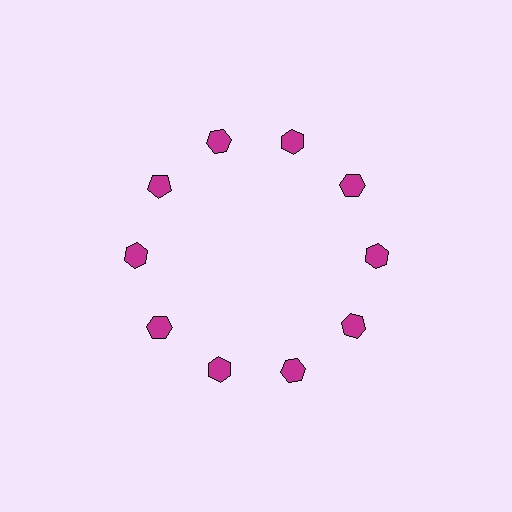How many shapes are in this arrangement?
There are 10 shapes arranged in a ring pattern.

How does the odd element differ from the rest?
It has a different shape: pentagon instead of hexagon.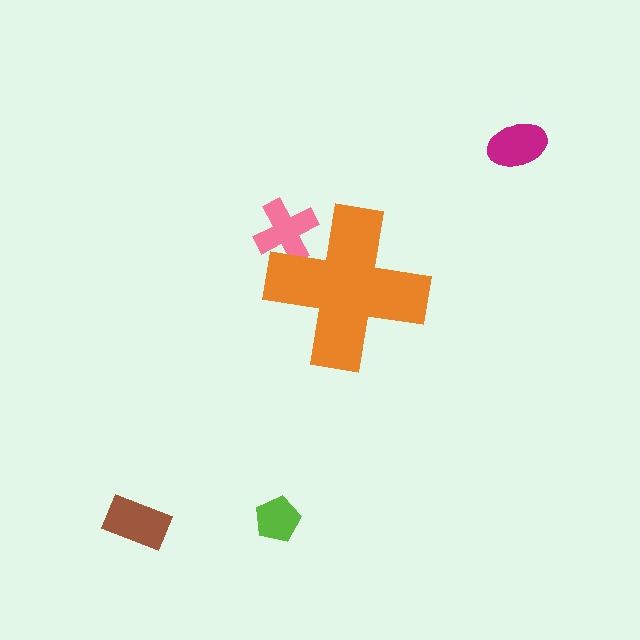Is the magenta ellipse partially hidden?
No, the magenta ellipse is fully visible.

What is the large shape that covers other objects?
An orange cross.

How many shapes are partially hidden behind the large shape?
1 shape is partially hidden.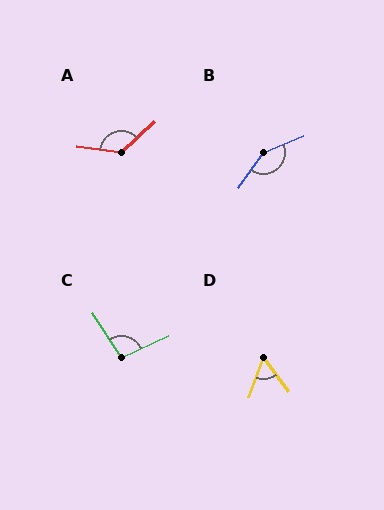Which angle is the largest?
B, at approximately 148 degrees.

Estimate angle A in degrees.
Approximately 130 degrees.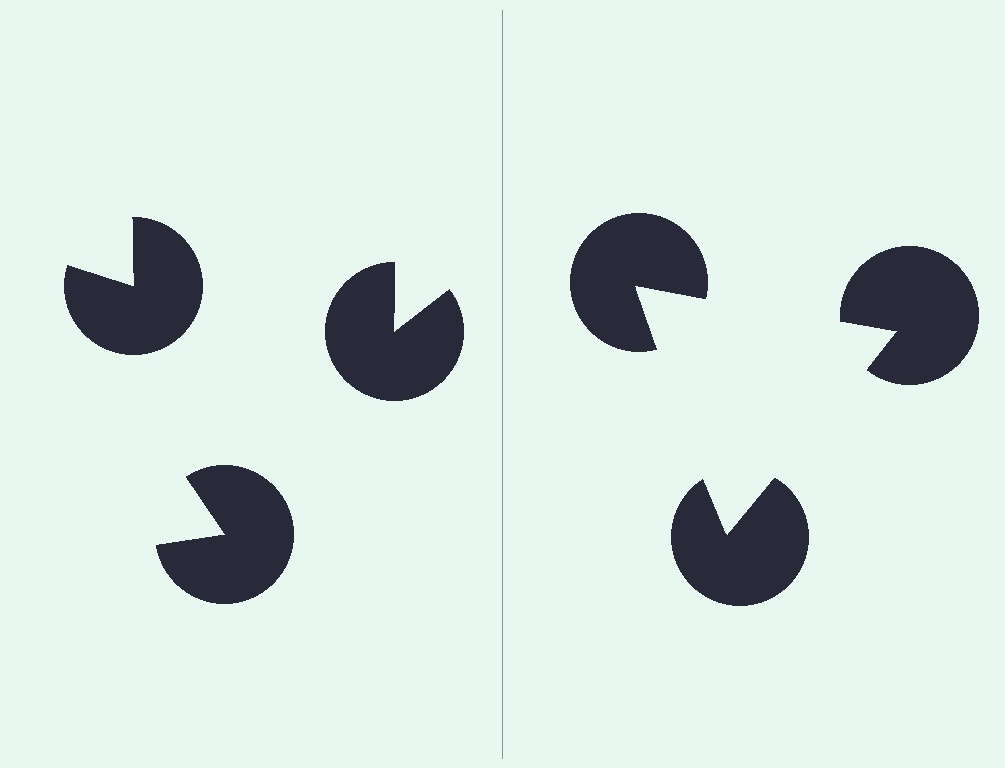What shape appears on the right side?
An illusory triangle.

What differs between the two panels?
The pac-man discs are positioned identically on both sides; only the wedge orientations differ. On the right they align to a triangle; on the left they are misaligned.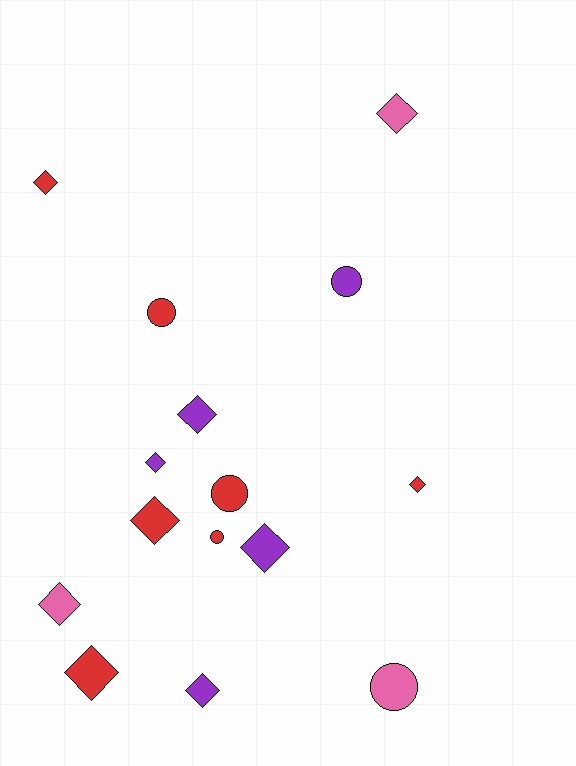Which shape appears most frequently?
Diamond, with 10 objects.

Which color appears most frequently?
Red, with 7 objects.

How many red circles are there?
There are 3 red circles.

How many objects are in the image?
There are 15 objects.